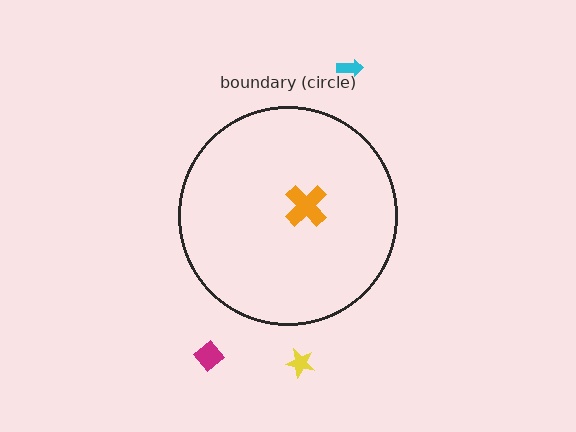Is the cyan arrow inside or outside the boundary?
Outside.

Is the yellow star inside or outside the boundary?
Outside.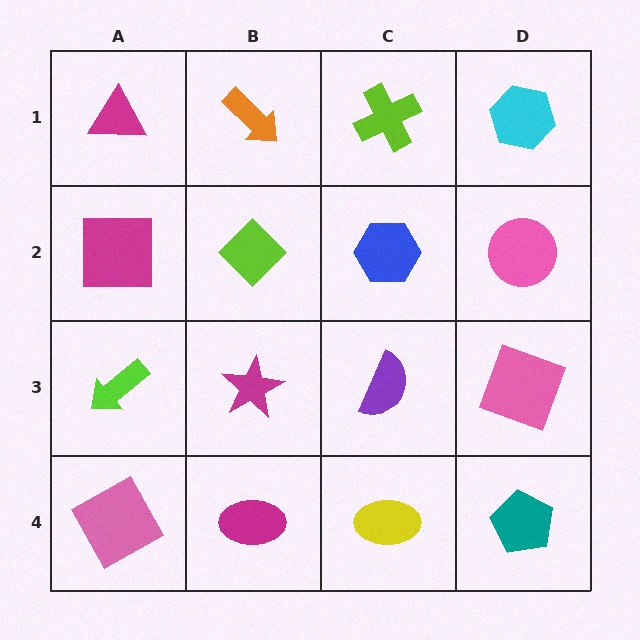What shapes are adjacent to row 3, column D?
A pink circle (row 2, column D), a teal pentagon (row 4, column D), a purple semicircle (row 3, column C).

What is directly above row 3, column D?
A pink circle.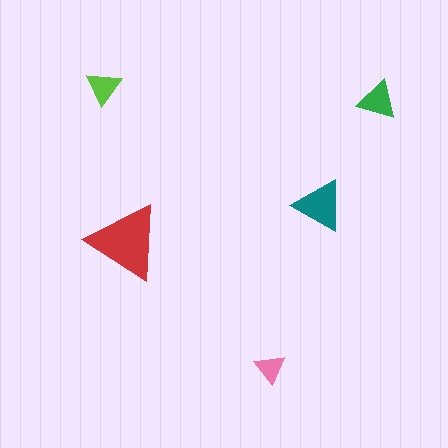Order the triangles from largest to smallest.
the red one, the teal one, the green one, the lime one, the pink one.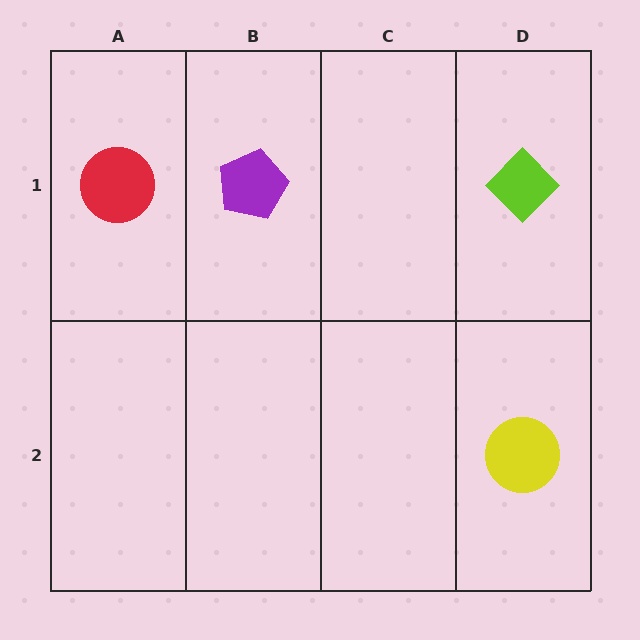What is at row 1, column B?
A purple pentagon.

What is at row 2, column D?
A yellow circle.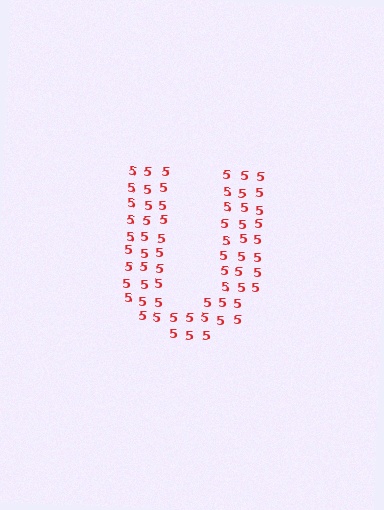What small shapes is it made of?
It is made of small digit 5's.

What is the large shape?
The large shape is the letter U.